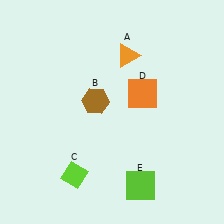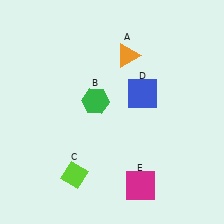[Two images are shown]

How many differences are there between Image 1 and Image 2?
There are 3 differences between the two images.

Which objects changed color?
B changed from brown to green. D changed from orange to blue. E changed from lime to magenta.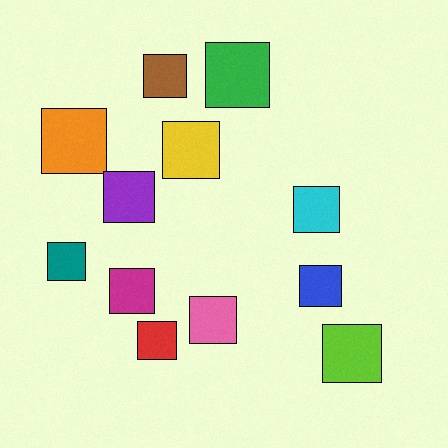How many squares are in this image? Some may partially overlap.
There are 12 squares.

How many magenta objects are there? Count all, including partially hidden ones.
There is 1 magenta object.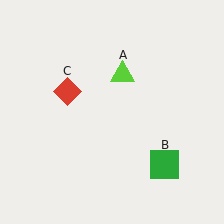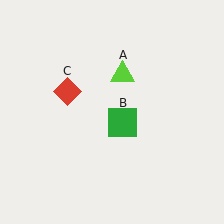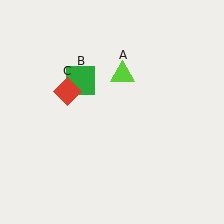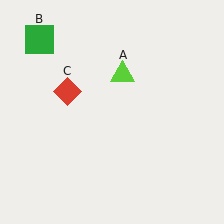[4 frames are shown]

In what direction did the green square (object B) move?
The green square (object B) moved up and to the left.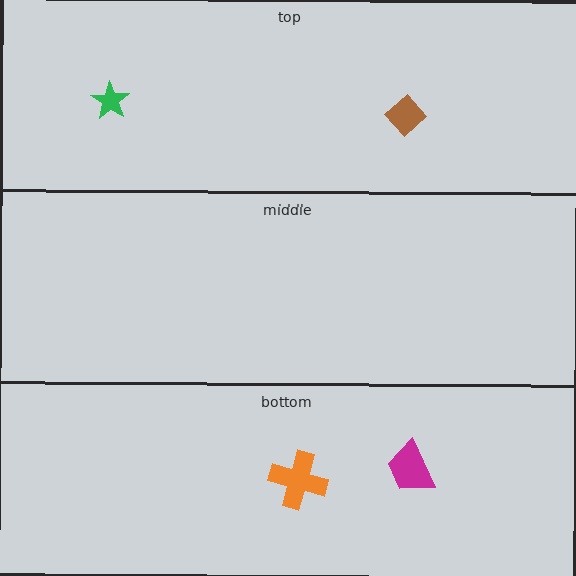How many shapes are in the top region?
2.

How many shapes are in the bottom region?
2.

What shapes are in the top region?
The green star, the brown diamond.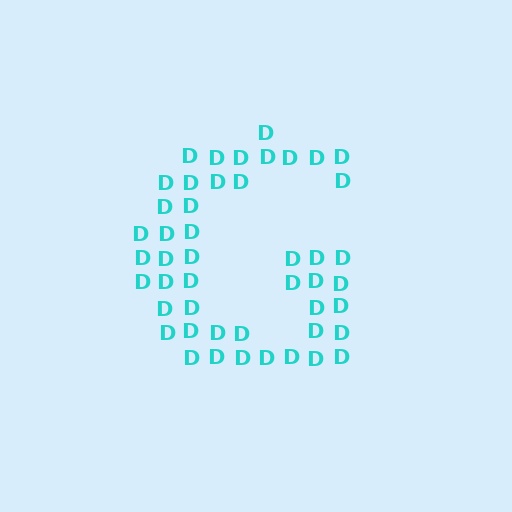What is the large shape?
The large shape is the letter G.